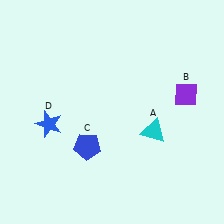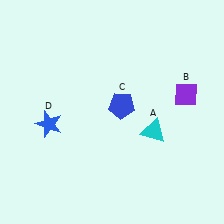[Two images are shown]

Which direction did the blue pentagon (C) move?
The blue pentagon (C) moved up.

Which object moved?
The blue pentagon (C) moved up.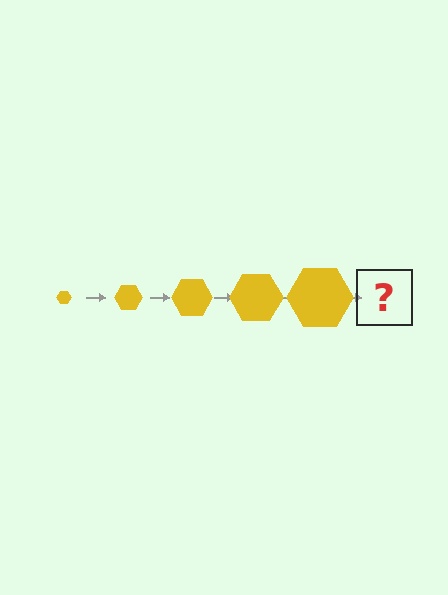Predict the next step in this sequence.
The next step is a yellow hexagon, larger than the previous one.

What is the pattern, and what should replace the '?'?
The pattern is that the hexagon gets progressively larger each step. The '?' should be a yellow hexagon, larger than the previous one.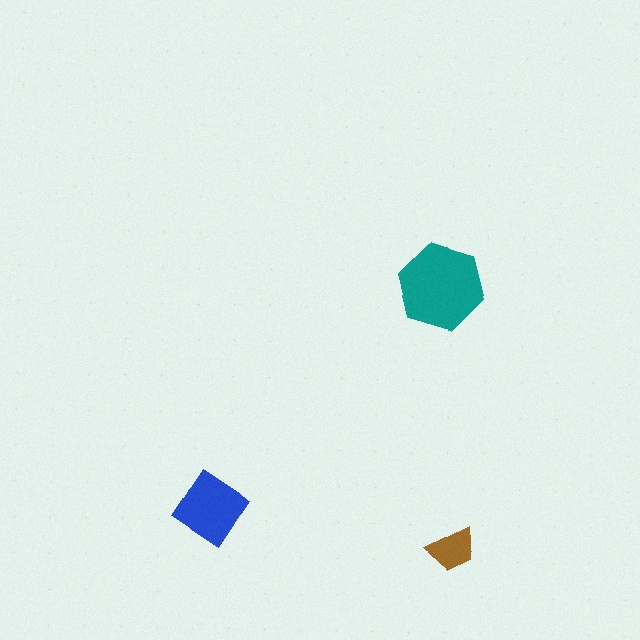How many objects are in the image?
There are 3 objects in the image.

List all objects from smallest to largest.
The brown trapezoid, the blue diamond, the teal hexagon.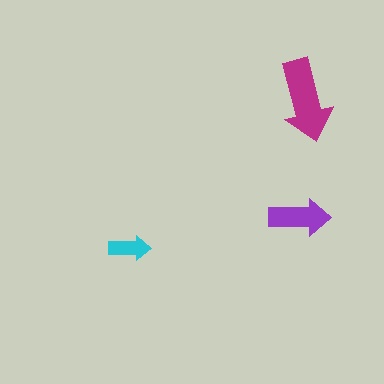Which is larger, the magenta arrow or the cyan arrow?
The magenta one.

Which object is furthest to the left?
The cyan arrow is leftmost.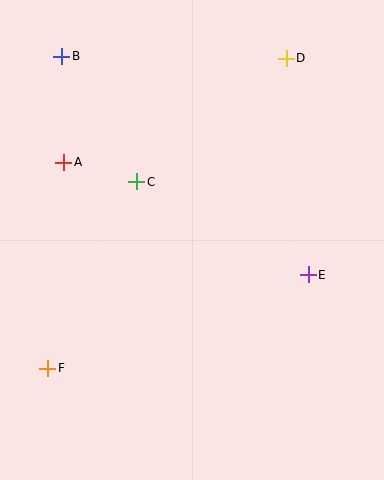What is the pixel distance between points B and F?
The distance between B and F is 312 pixels.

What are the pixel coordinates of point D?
Point D is at (286, 58).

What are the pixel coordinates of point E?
Point E is at (308, 275).